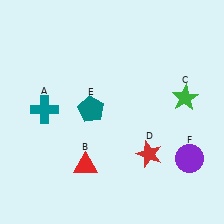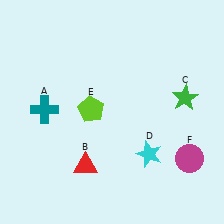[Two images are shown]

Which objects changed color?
D changed from red to cyan. E changed from teal to lime. F changed from purple to magenta.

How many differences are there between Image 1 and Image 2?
There are 3 differences between the two images.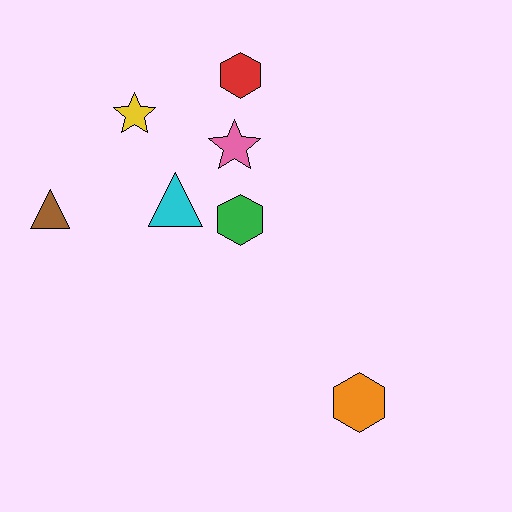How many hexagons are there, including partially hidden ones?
There are 3 hexagons.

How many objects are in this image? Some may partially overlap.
There are 7 objects.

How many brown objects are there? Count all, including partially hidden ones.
There is 1 brown object.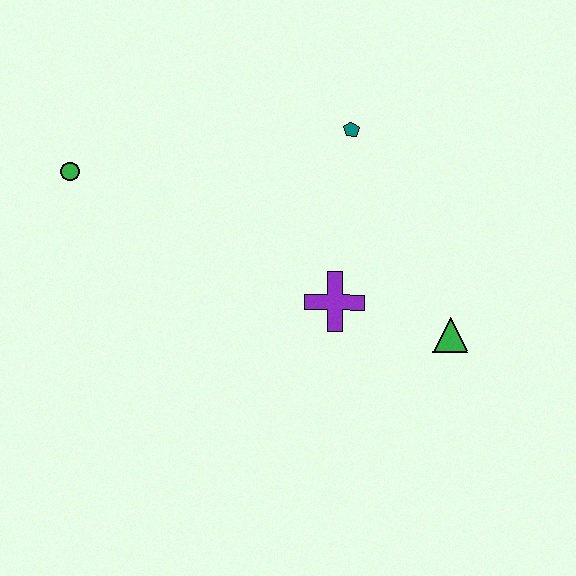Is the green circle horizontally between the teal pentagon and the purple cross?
No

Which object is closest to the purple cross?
The green triangle is closest to the purple cross.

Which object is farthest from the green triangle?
The green circle is farthest from the green triangle.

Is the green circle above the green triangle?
Yes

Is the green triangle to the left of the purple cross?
No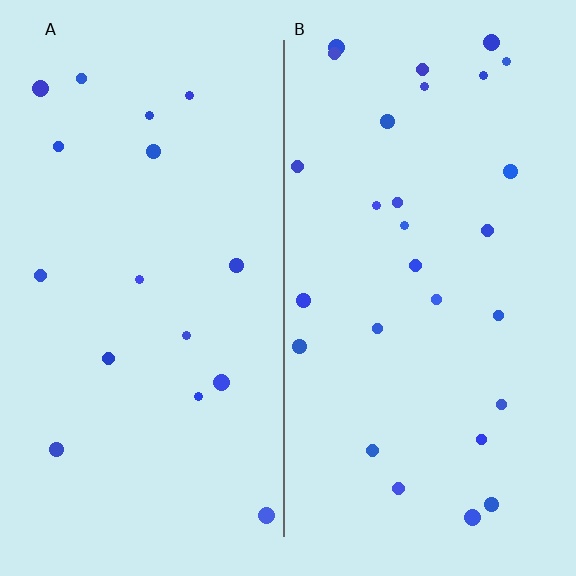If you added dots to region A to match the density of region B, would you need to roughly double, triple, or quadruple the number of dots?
Approximately double.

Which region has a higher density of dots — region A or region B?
B (the right).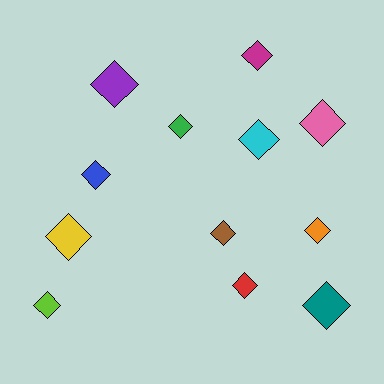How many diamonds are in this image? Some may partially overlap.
There are 12 diamonds.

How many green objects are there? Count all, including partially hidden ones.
There is 1 green object.